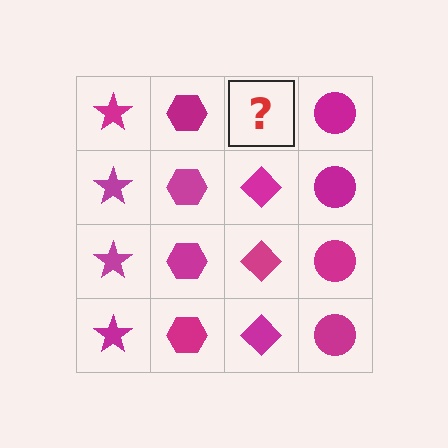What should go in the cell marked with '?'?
The missing cell should contain a magenta diamond.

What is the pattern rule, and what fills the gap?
The rule is that each column has a consistent shape. The gap should be filled with a magenta diamond.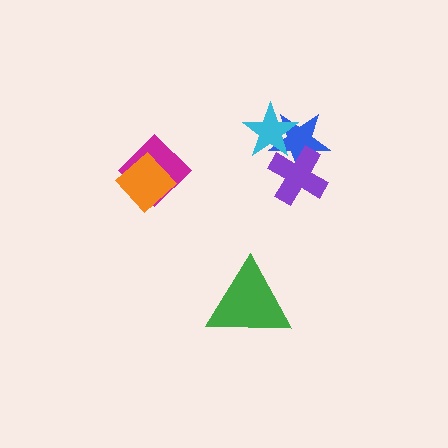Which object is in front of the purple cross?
The cyan star is in front of the purple cross.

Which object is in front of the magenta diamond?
The orange diamond is in front of the magenta diamond.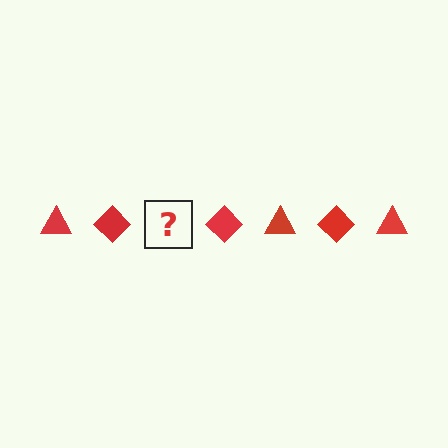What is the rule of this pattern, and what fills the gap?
The rule is that the pattern cycles through triangle, diamond shapes in red. The gap should be filled with a red triangle.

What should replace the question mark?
The question mark should be replaced with a red triangle.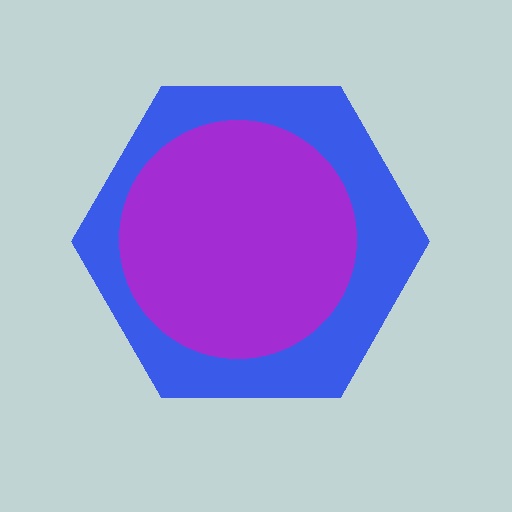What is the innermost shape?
The purple circle.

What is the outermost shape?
The blue hexagon.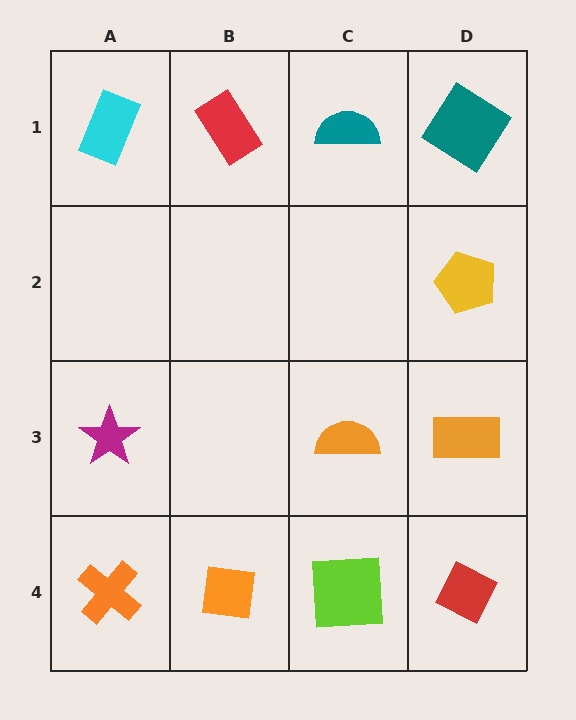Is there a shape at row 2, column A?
No, that cell is empty.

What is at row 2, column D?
A yellow pentagon.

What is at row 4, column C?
A lime square.